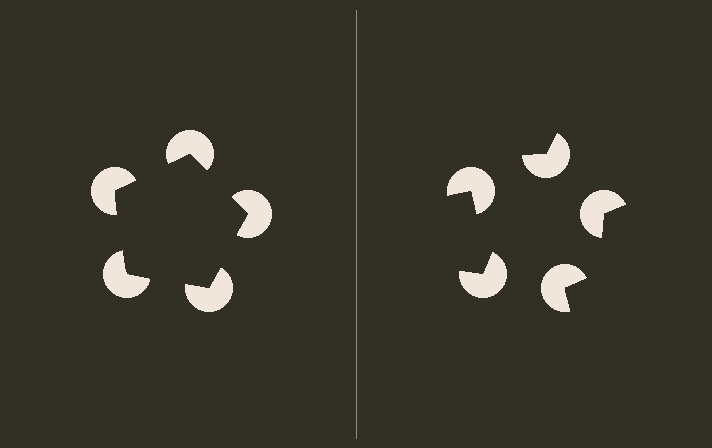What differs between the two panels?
The pac-man discs are positioned identically on both sides; only the wedge orientations differ. On the left they align to a pentagon; on the right they are misaligned.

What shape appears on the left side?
An illusory pentagon.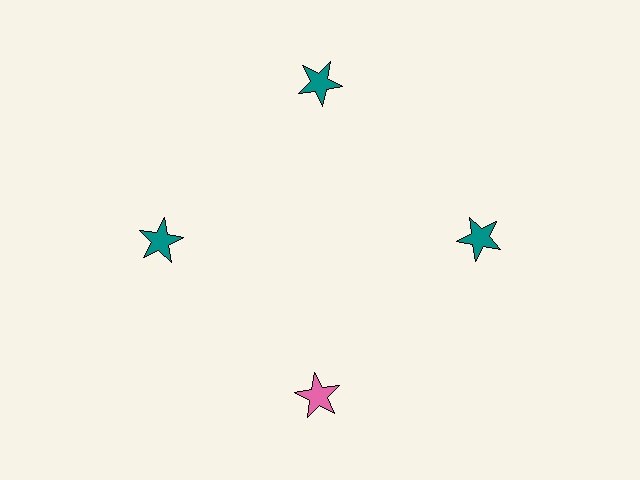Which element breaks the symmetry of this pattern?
The pink star at roughly the 6 o'clock position breaks the symmetry. All other shapes are teal stars.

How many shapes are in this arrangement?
There are 4 shapes arranged in a ring pattern.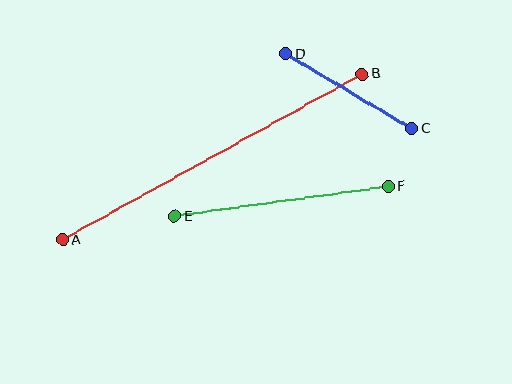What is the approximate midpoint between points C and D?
The midpoint is at approximately (349, 91) pixels.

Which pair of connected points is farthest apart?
Points A and B are farthest apart.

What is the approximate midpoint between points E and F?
The midpoint is at approximately (281, 201) pixels.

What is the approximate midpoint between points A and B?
The midpoint is at approximately (212, 157) pixels.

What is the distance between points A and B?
The distance is approximately 342 pixels.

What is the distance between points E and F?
The distance is approximately 216 pixels.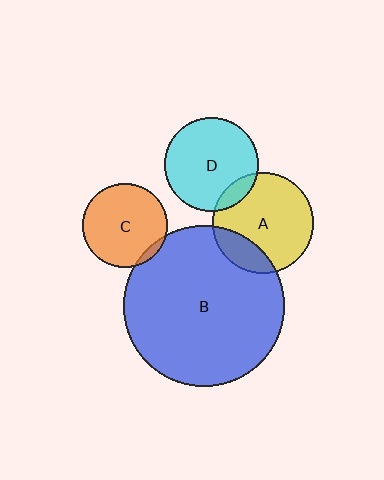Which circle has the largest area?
Circle B (blue).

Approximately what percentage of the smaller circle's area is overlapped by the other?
Approximately 5%.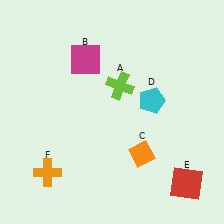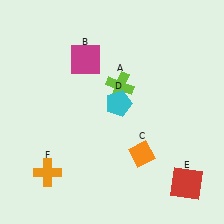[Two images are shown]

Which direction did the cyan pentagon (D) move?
The cyan pentagon (D) moved left.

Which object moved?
The cyan pentagon (D) moved left.